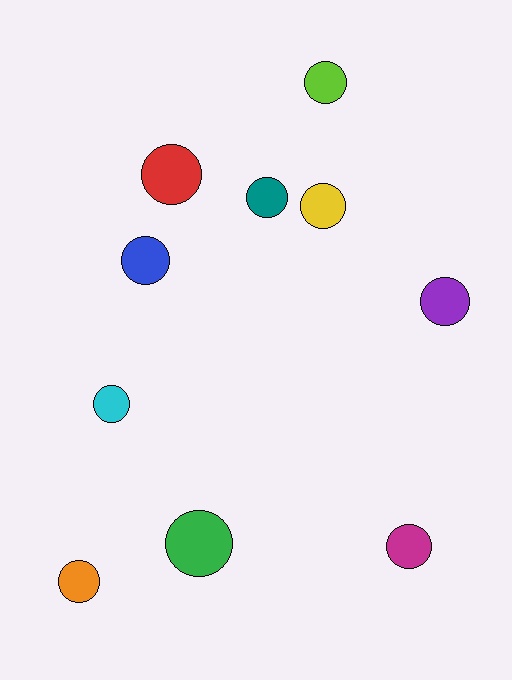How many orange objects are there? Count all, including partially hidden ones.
There is 1 orange object.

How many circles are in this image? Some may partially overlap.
There are 10 circles.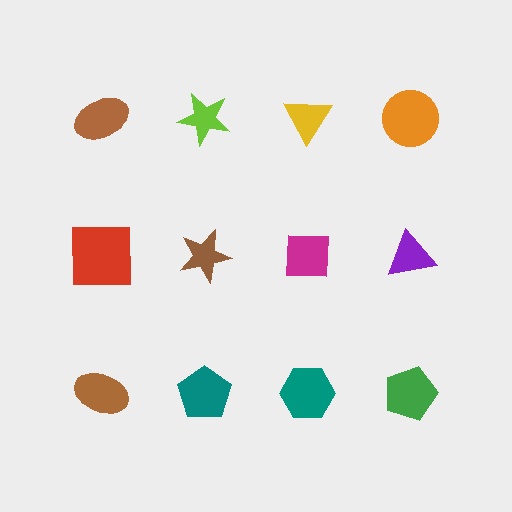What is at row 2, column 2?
A brown star.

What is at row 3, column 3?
A teal hexagon.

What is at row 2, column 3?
A magenta square.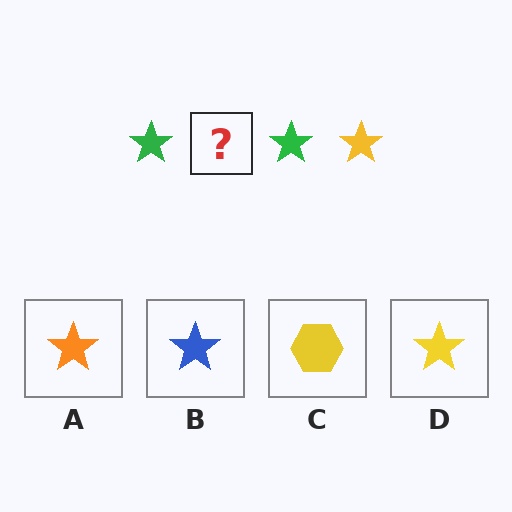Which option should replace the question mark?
Option D.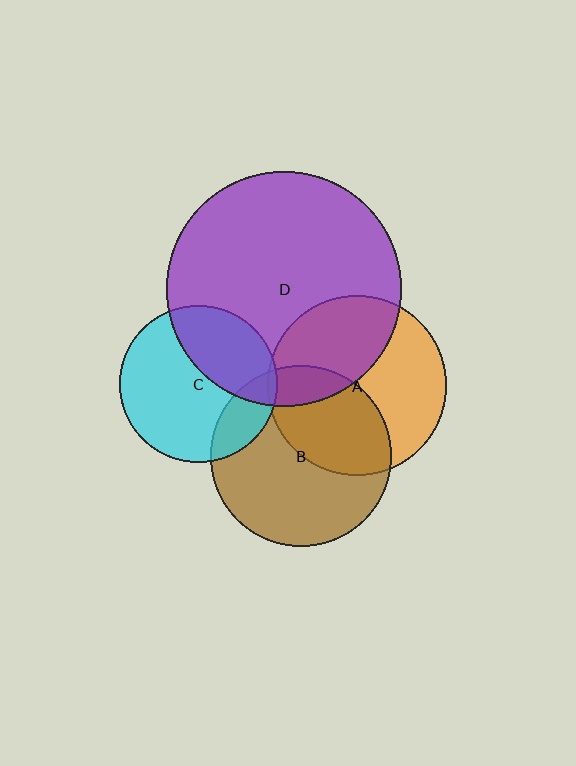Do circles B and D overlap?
Yes.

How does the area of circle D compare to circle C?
Approximately 2.2 times.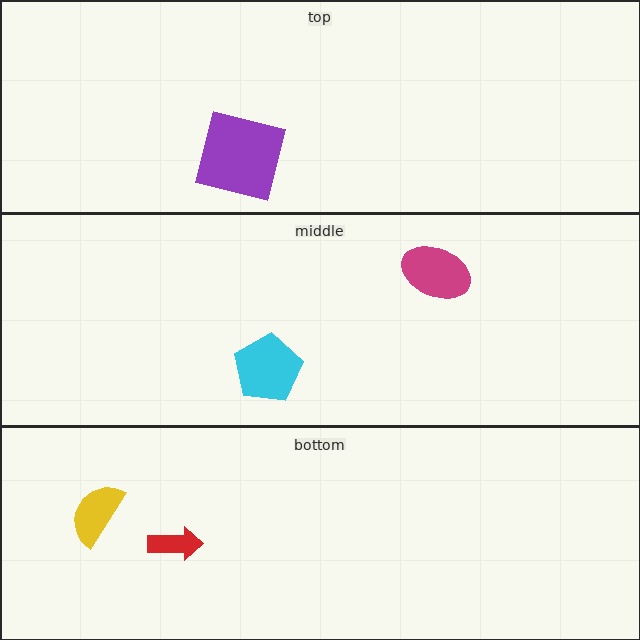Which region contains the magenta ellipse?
The middle region.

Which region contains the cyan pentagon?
The middle region.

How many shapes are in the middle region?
2.